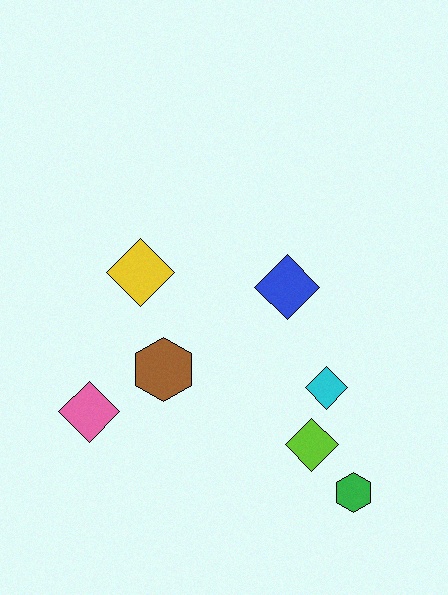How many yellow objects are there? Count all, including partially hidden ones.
There is 1 yellow object.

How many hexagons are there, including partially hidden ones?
There are 2 hexagons.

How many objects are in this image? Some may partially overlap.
There are 7 objects.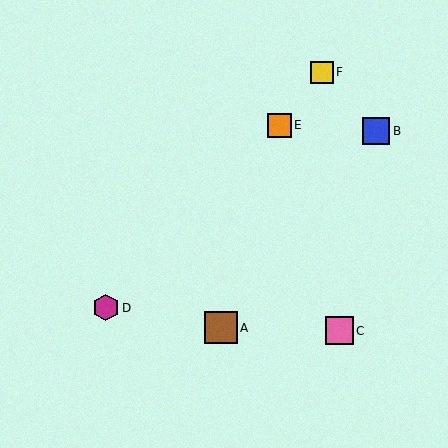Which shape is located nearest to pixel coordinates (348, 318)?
The pink square (labeled C) at (339, 331) is nearest to that location.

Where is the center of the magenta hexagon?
The center of the magenta hexagon is at (106, 308).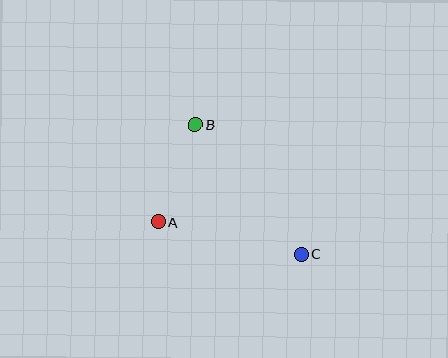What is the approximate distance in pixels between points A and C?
The distance between A and C is approximately 147 pixels.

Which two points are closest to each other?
Points A and B are closest to each other.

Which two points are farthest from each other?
Points B and C are farthest from each other.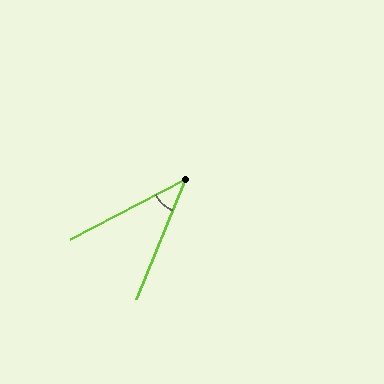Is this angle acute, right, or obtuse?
It is acute.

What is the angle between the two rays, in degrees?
Approximately 40 degrees.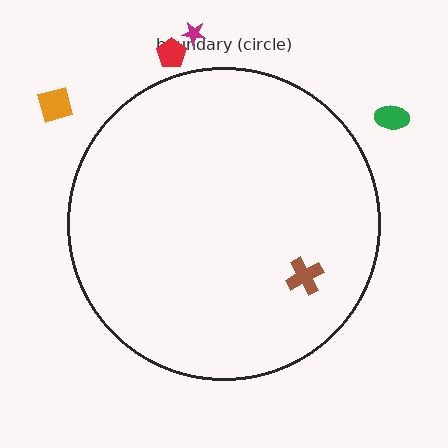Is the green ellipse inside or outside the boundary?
Outside.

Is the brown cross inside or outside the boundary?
Inside.